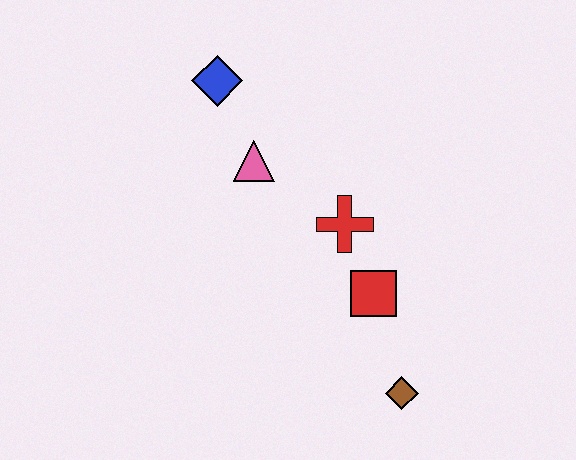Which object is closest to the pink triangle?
The blue diamond is closest to the pink triangle.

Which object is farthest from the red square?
The blue diamond is farthest from the red square.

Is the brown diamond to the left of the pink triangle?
No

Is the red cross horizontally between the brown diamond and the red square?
No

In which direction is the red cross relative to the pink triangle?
The red cross is to the right of the pink triangle.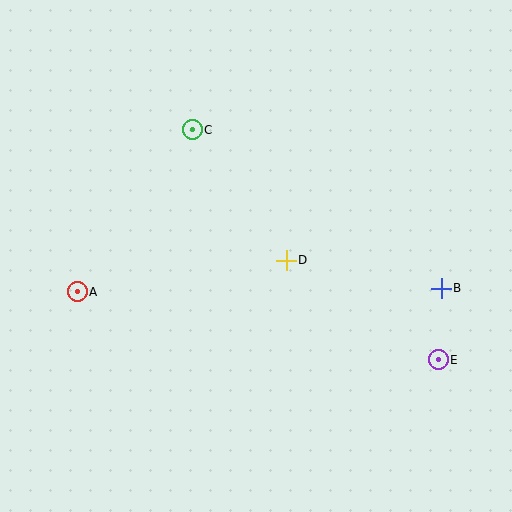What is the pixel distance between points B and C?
The distance between B and C is 295 pixels.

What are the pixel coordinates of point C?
Point C is at (192, 130).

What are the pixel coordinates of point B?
Point B is at (441, 288).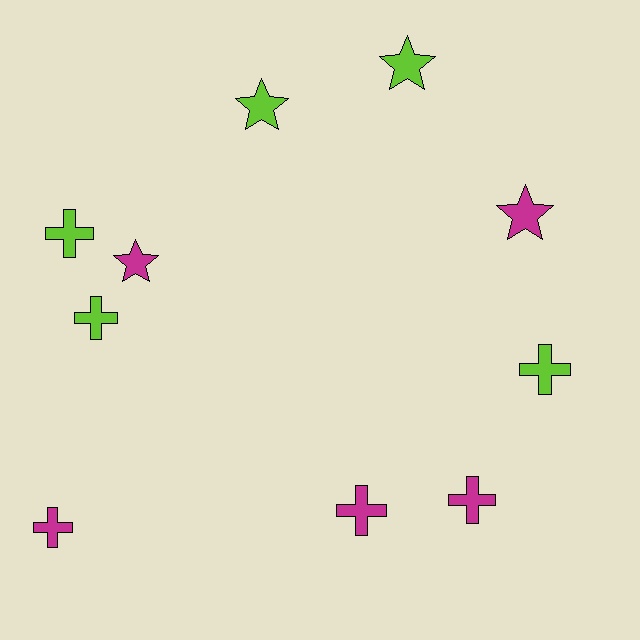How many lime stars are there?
There are 2 lime stars.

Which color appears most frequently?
Lime, with 5 objects.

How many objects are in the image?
There are 10 objects.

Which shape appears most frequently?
Cross, with 6 objects.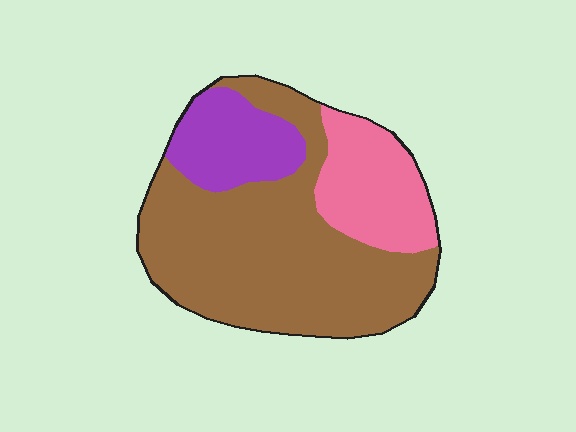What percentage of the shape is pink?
Pink covers roughly 20% of the shape.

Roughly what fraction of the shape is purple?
Purple covers around 15% of the shape.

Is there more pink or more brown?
Brown.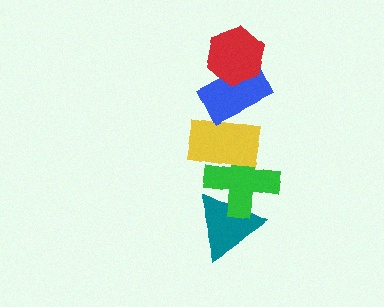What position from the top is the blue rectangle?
The blue rectangle is 2nd from the top.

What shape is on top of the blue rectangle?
The red hexagon is on top of the blue rectangle.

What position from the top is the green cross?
The green cross is 4th from the top.